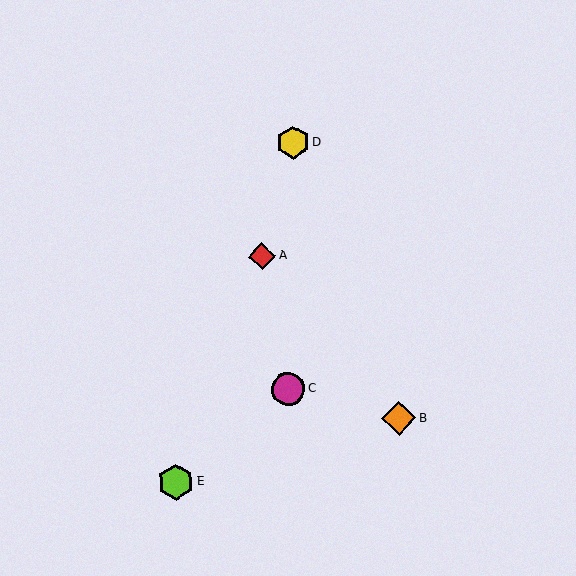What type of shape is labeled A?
Shape A is a red diamond.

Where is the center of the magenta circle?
The center of the magenta circle is at (288, 389).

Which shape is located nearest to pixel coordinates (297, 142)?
The yellow hexagon (labeled D) at (293, 142) is nearest to that location.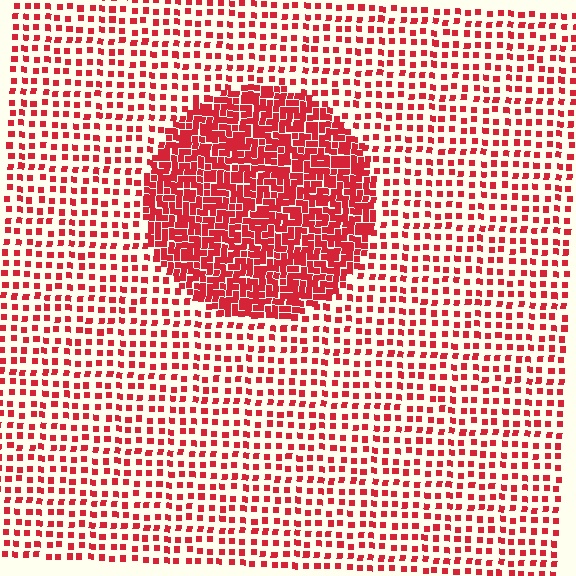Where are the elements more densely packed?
The elements are more densely packed inside the circle boundary.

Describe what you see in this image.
The image contains small red elements arranged at two different densities. A circle-shaped region is visible where the elements are more densely packed than the surrounding area.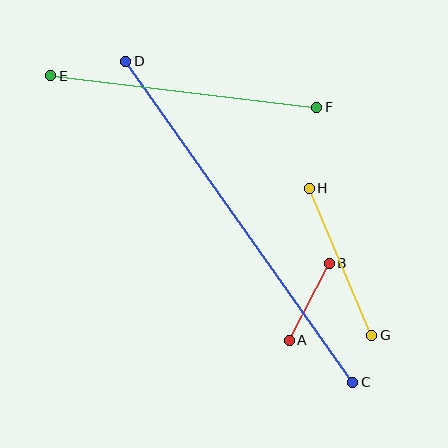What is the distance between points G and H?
The distance is approximately 160 pixels.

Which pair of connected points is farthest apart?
Points C and D are farthest apart.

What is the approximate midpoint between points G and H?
The midpoint is at approximately (340, 262) pixels.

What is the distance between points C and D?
The distance is approximately 393 pixels.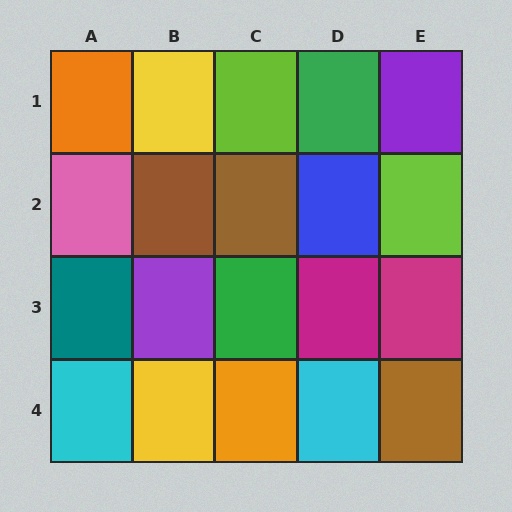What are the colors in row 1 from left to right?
Orange, yellow, lime, green, purple.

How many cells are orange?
2 cells are orange.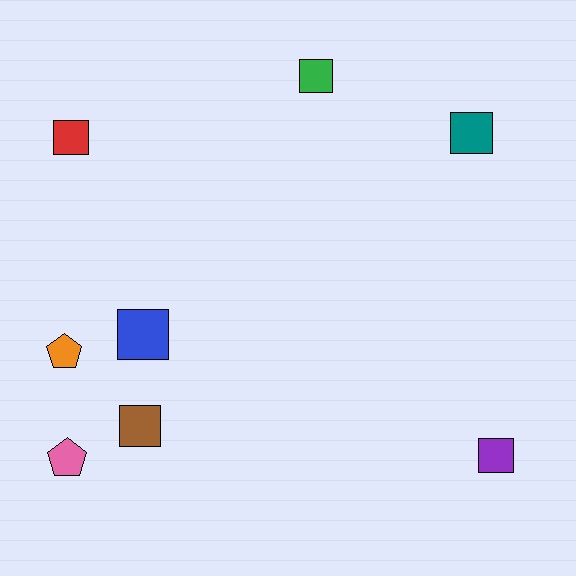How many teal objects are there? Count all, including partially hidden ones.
There is 1 teal object.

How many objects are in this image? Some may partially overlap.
There are 8 objects.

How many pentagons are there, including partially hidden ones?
There are 2 pentagons.